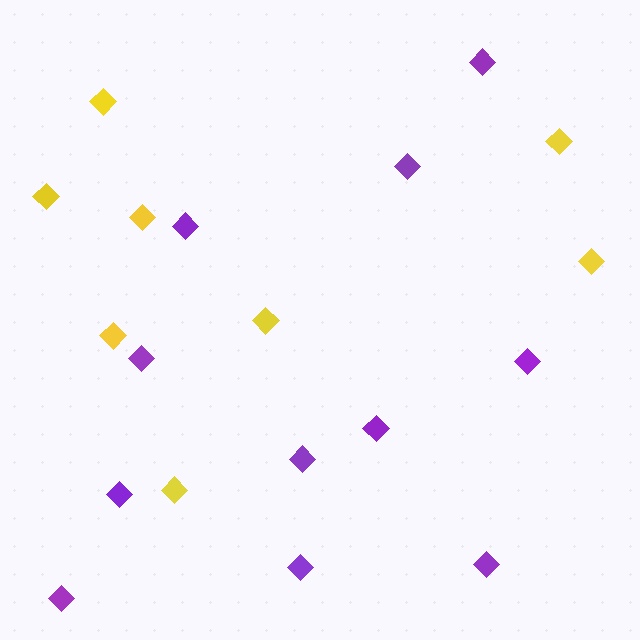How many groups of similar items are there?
There are 2 groups: one group of purple diamonds (11) and one group of yellow diamonds (8).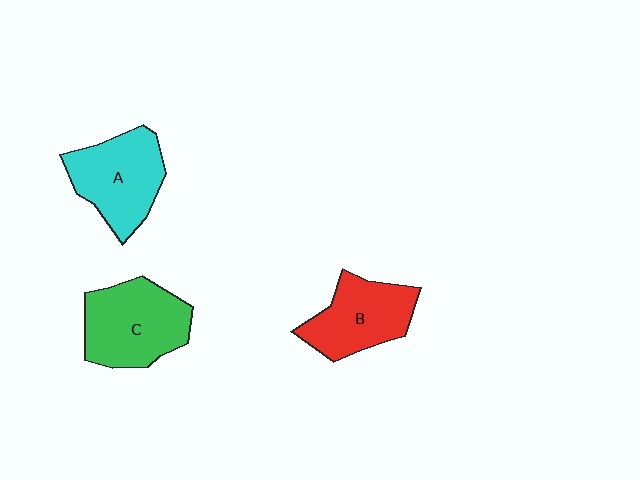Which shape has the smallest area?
Shape B (red).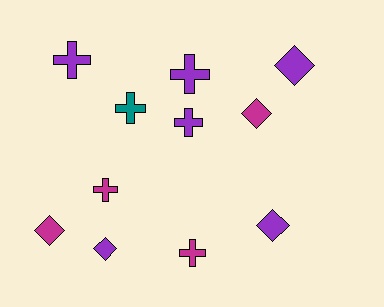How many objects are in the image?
There are 11 objects.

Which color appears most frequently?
Purple, with 6 objects.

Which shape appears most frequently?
Cross, with 6 objects.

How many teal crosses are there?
There is 1 teal cross.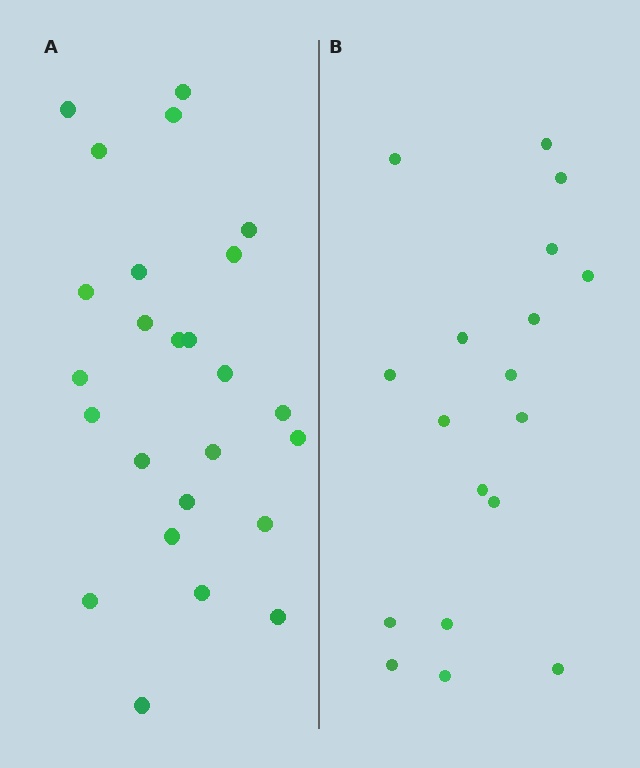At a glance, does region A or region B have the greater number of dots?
Region A (the left region) has more dots.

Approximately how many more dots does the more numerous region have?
Region A has roughly 8 or so more dots than region B.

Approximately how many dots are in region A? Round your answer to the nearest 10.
About 20 dots. (The exact count is 25, which rounds to 20.)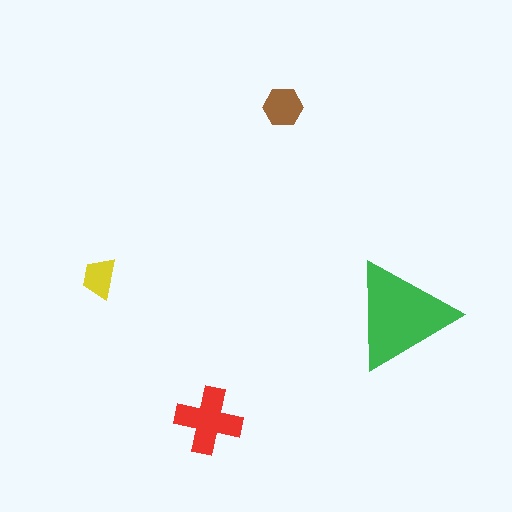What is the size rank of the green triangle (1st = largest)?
1st.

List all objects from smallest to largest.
The yellow trapezoid, the brown hexagon, the red cross, the green triangle.